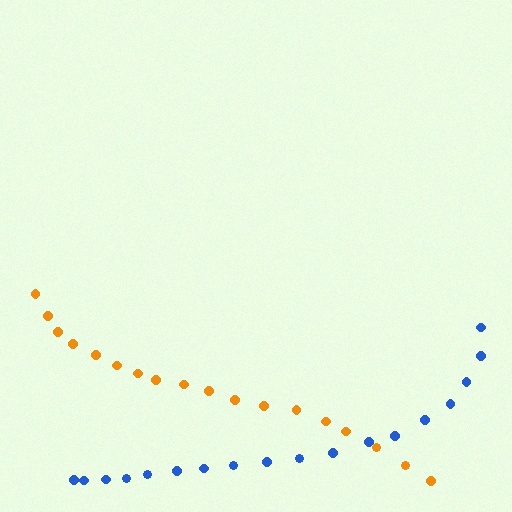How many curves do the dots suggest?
There are 2 distinct paths.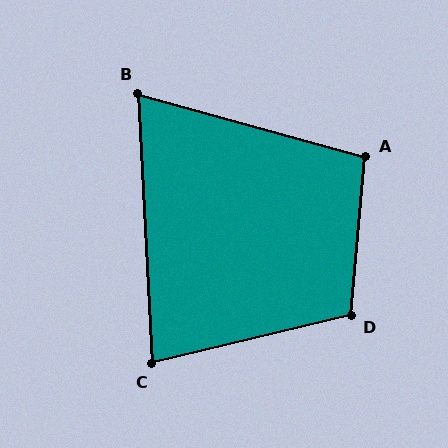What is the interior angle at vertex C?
Approximately 80 degrees (acute).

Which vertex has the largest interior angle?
D, at approximately 108 degrees.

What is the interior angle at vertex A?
Approximately 100 degrees (obtuse).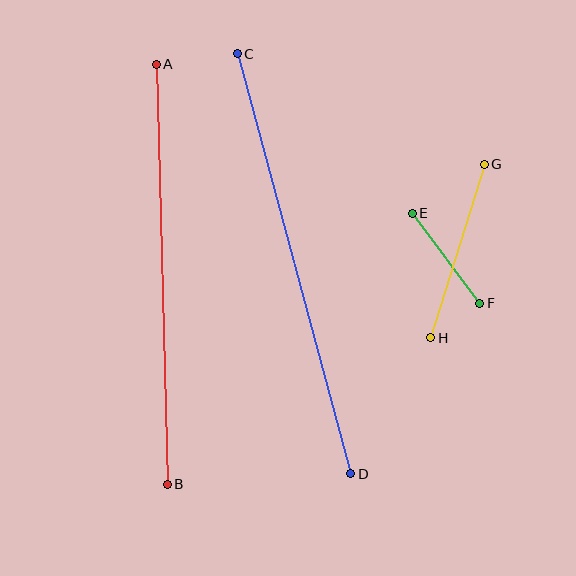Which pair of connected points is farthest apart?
Points C and D are farthest apart.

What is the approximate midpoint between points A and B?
The midpoint is at approximately (162, 274) pixels.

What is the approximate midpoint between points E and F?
The midpoint is at approximately (446, 258) pixels.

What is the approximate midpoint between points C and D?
The midpoint is at approximately (294, 264) pixels.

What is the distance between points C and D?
The distance is approximately 435 pixels.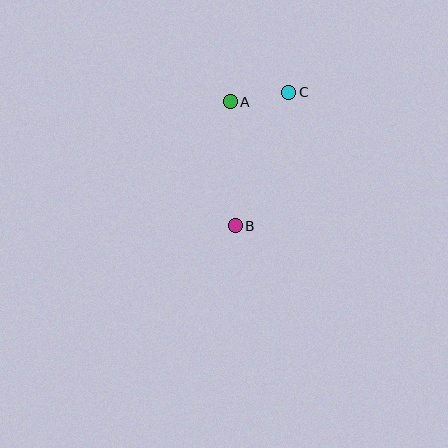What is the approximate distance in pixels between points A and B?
The distance between A and B is approximately 125 pixels.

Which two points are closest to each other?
Points A and C are closest to each other.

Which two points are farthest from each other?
Points B and C are farthest from each other.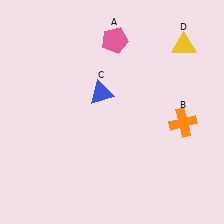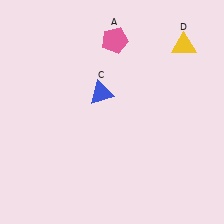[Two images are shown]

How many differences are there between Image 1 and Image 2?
There is 1 difference between the two images.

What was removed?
The orange cross (B) was removed in Image 2.